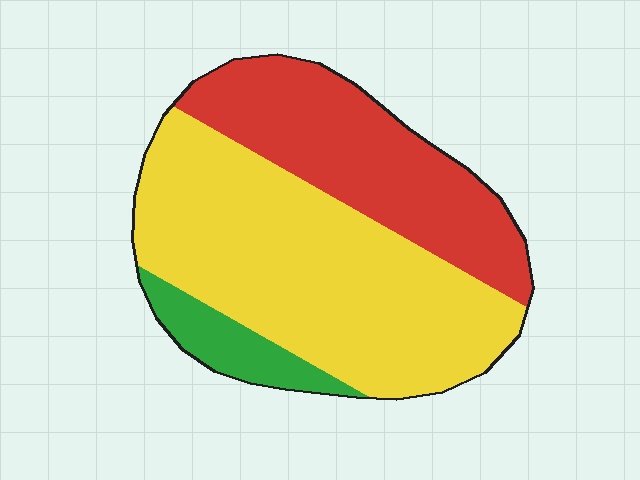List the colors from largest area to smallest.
From largest to smallest: yellow, red, green.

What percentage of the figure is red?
Red covers around 35% of the figure.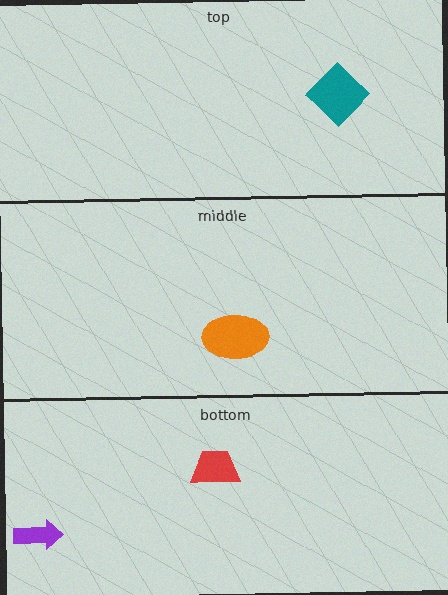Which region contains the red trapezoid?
The bottom region.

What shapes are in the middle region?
The orange ellipse.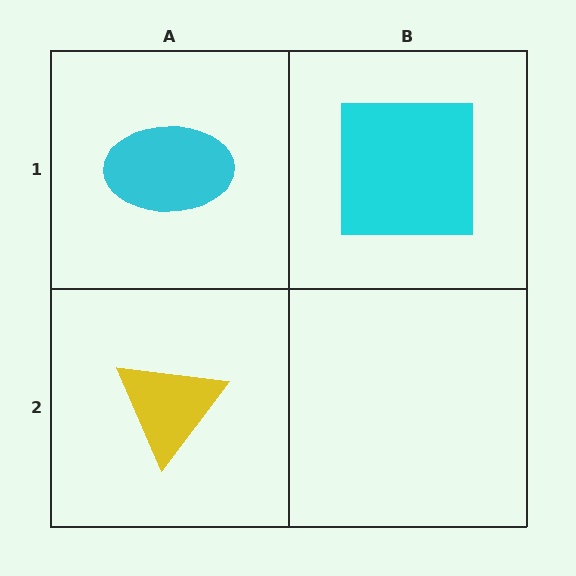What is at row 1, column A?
A cyan ellipse.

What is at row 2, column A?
A yellow triangle.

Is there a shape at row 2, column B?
No, that cell is empty.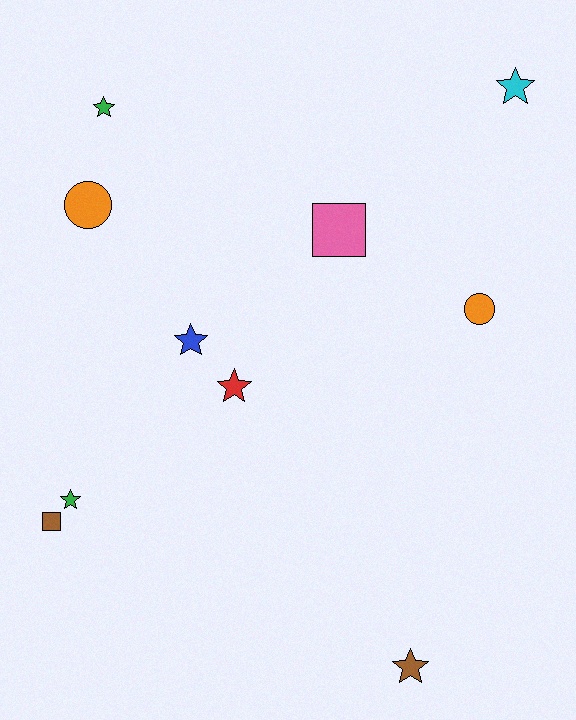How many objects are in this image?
There are 10 objects.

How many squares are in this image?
There are 2 squares.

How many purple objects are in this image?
There are no purple objects.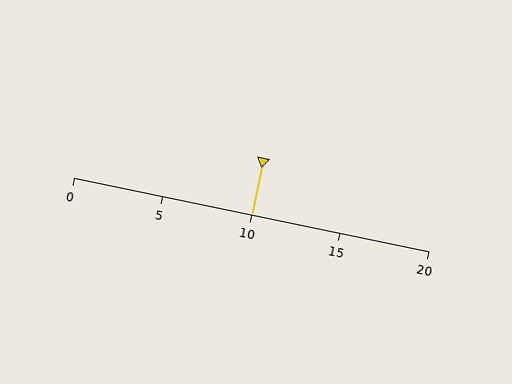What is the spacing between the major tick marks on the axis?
The major ticks are spaced 5 apart.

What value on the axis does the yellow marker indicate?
The marker indicates approximately 10.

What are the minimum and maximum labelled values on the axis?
The axis runs from 0 to 20.